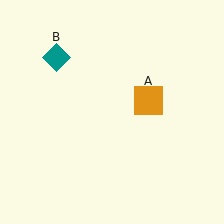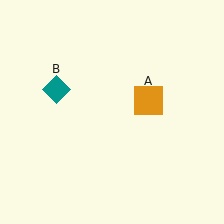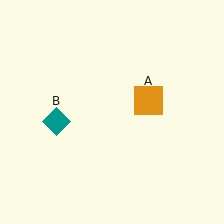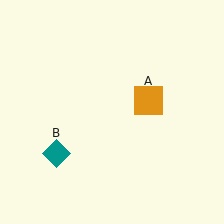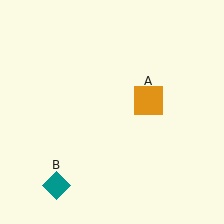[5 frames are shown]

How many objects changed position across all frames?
1 object changed position: teal diamond (object B).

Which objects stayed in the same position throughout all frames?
Orange square (object A) remained stationary.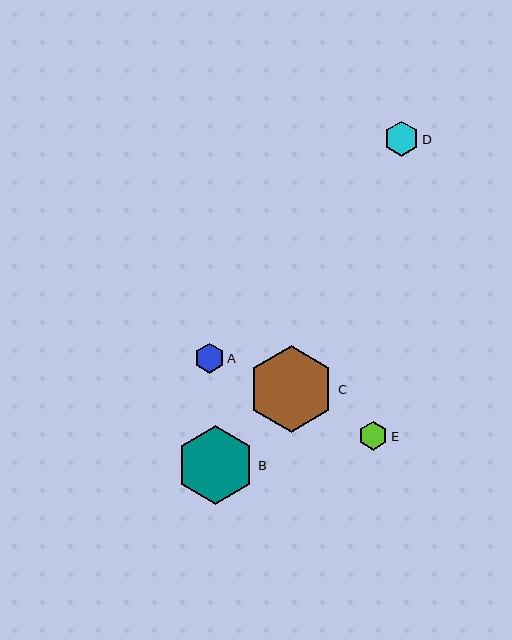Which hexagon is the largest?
Hexagon C is the largest with a size of approximately 87 pixels.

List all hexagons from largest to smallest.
From largest to smallest: C, B, D, A, E.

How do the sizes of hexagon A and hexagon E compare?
Hexagon A and hexagon E are approximately the same size.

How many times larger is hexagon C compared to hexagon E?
Hexagon C is approximately 3.0 times the size of hexagon E.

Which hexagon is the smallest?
Hexagon E is the smallest with a size of approximately 29 pixels.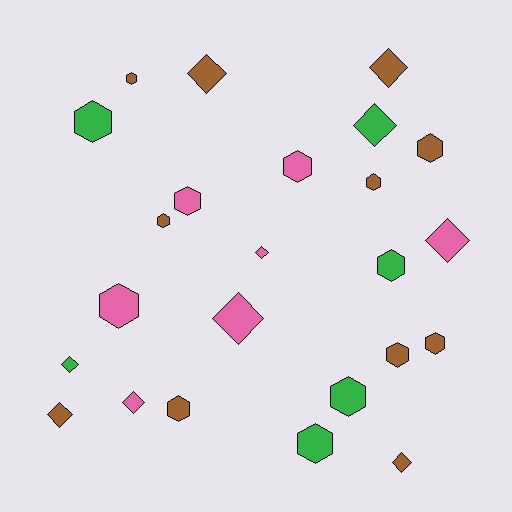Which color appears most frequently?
Brown, with 11 objects.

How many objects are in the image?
There are 24 objects.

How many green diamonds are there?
There are 2 green diamonds.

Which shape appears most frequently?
Hexagon, with 14 objects.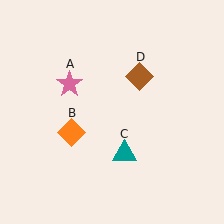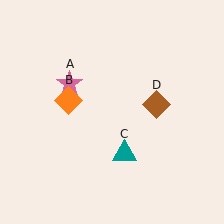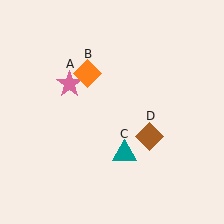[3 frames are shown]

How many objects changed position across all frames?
2 objects changed position: orange diamond (object B), brown diamond (object D).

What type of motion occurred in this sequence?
The orange diamond (object B), brown diamond (object D) rotated clockwise around the center of the scene.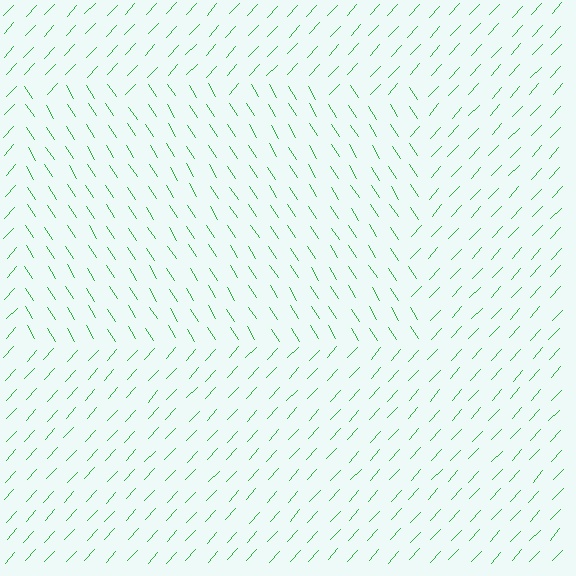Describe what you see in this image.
The image is filled with small green line segments. A rectangle region in the image has lines oriented differently from the surrounding lines, creating a visible texture boundary.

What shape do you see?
I see a rectangle.